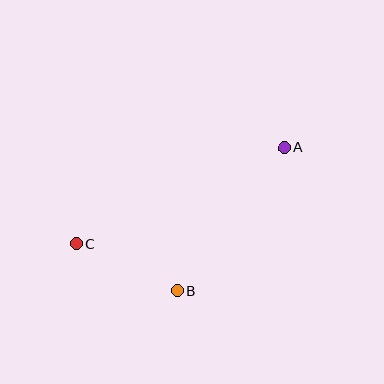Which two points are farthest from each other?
Points A and C are farthest from each other.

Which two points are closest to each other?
Points B and C are closest to each other.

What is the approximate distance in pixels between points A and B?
The distance between A and B is approximately 179 pixels.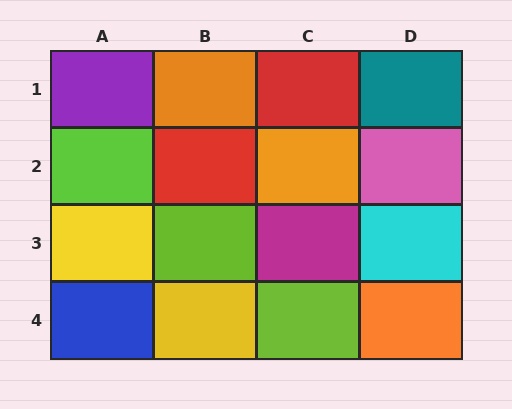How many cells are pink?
1 cell is pink.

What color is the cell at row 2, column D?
Pink.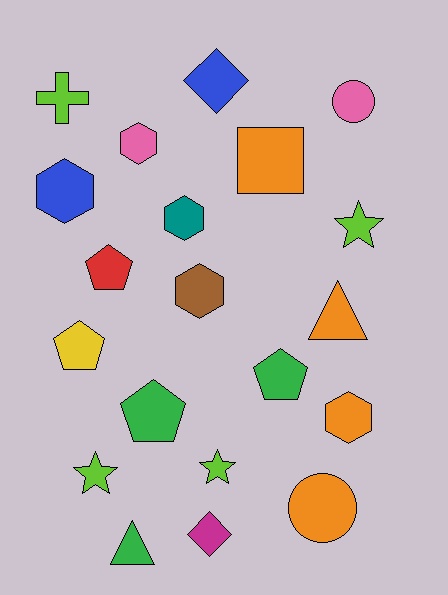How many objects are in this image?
There are 20 objects.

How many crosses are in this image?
There is 1 cross.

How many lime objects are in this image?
There are 4 lime objects.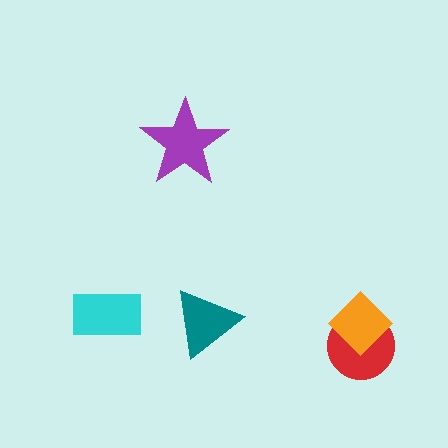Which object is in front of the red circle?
The orange diamond is in front of the red circle.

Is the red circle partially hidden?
Yes, it is partially covered by another shape.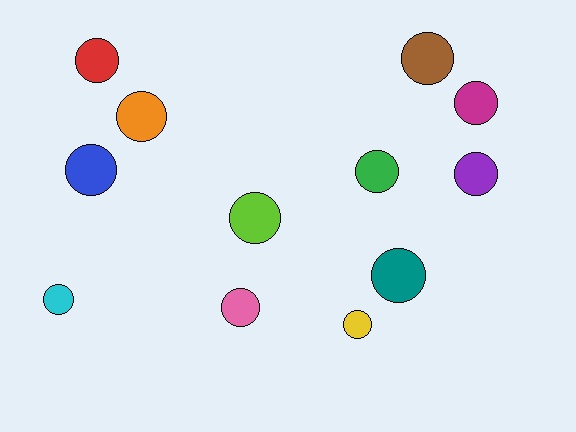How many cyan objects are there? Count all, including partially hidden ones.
There is 1 cyan object.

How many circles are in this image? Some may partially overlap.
There are 12 circles.